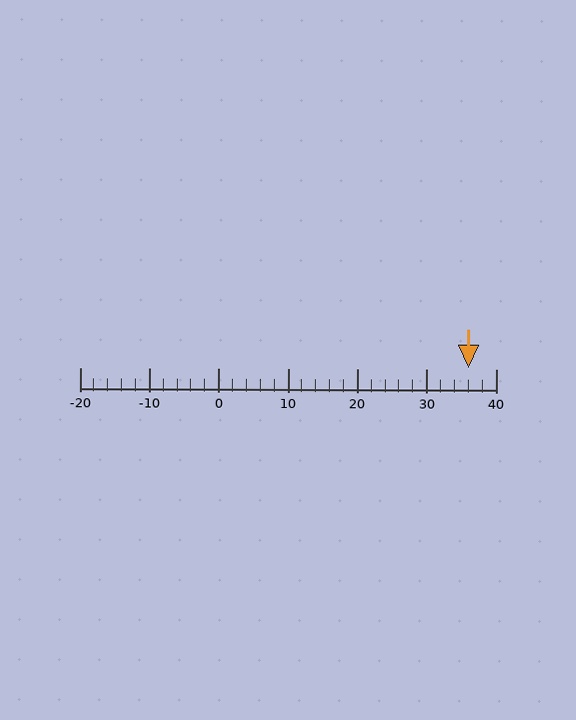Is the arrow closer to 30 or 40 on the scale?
The arrow is closer to 40.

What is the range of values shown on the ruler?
The ruler shows values from -20 to 40.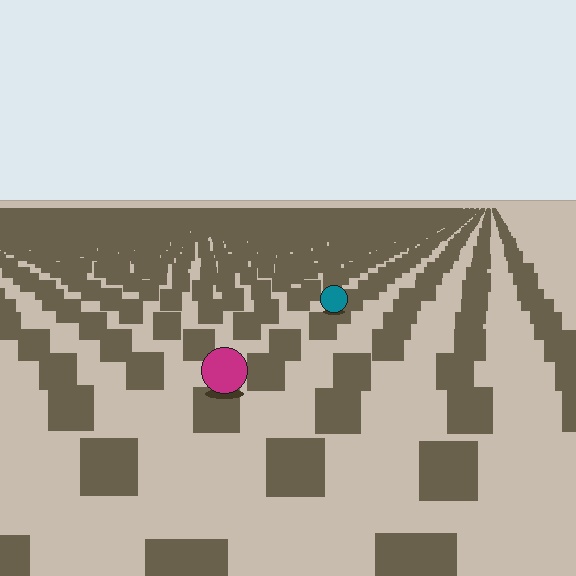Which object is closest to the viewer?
The magenta circle is closest. The texture marks near it are larger and more spread out.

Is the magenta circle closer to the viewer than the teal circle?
Yes. The magenta circle is closer — you can tell from the texture gradient: the ground texture is coarser near it.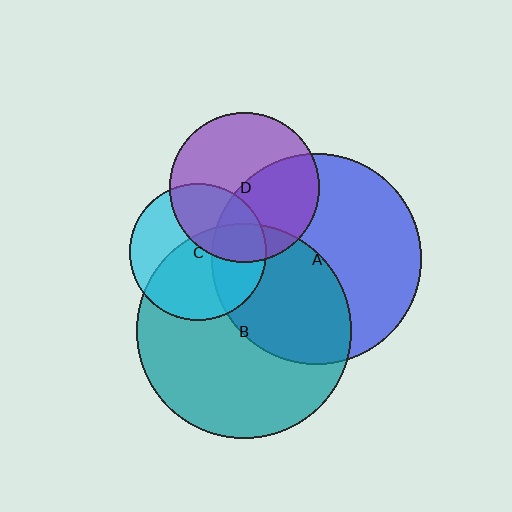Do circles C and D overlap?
Yes.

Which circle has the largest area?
Circle B (teal).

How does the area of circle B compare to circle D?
Approximately 2.1 times.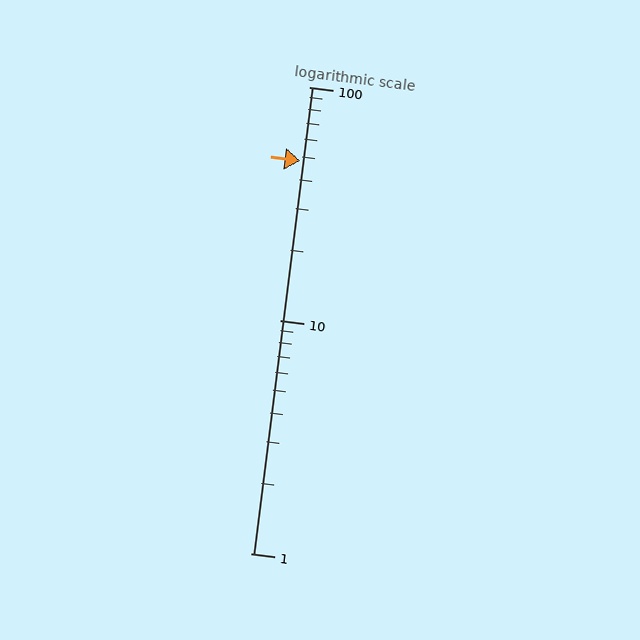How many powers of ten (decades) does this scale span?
The scale spans 2 decades, from 1 to 100.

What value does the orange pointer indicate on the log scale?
The pointer indicates approximately 48.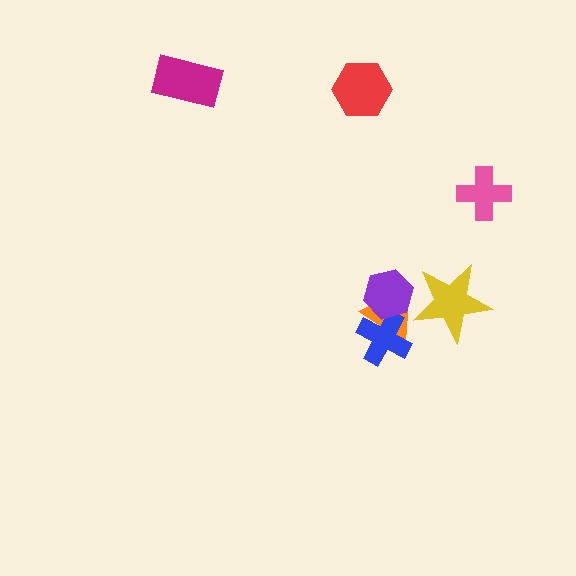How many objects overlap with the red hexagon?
0 objects overlap with the red hexagon.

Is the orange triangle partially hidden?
Yes, it is partially covered by another shape.